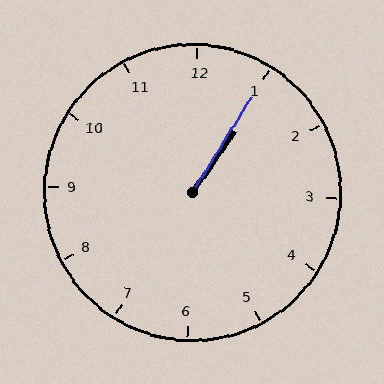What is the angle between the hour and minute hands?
Approximately 2 degrees.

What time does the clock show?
1:05.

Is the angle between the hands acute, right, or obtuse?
It is acute.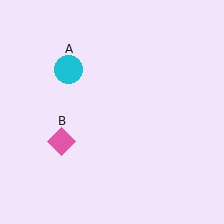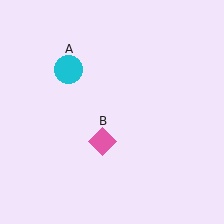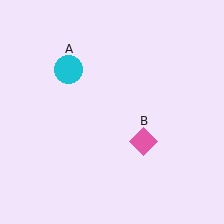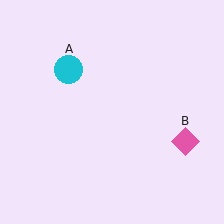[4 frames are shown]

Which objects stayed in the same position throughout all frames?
Cyan circle (object A) remained stationary.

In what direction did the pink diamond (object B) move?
The pink diamond (object B) moved right.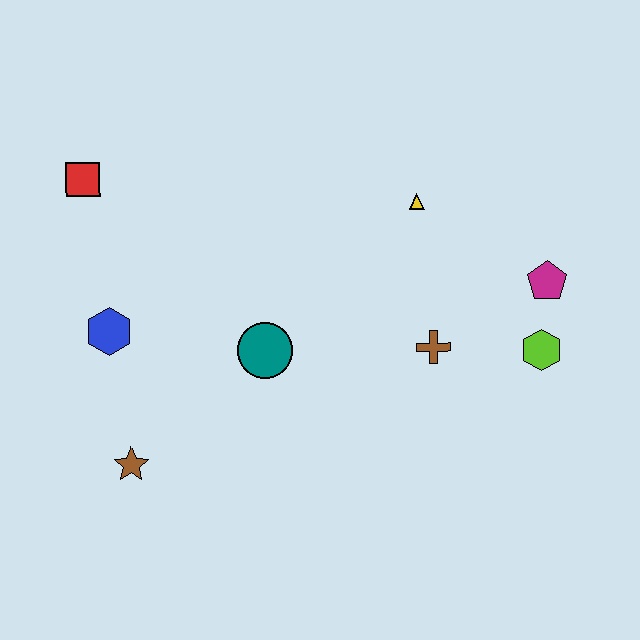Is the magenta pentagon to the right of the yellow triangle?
Yes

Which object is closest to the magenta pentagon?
The lime hexagon is closest to the magenta pentagon.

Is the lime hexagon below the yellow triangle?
Yes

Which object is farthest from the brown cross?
The red square is farthest from the brown cross.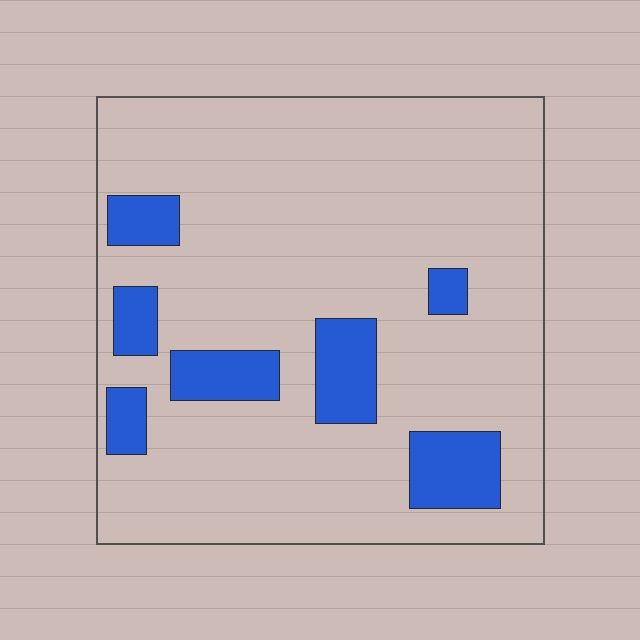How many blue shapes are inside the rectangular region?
7.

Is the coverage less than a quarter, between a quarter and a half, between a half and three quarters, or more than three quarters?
Less than a quarter.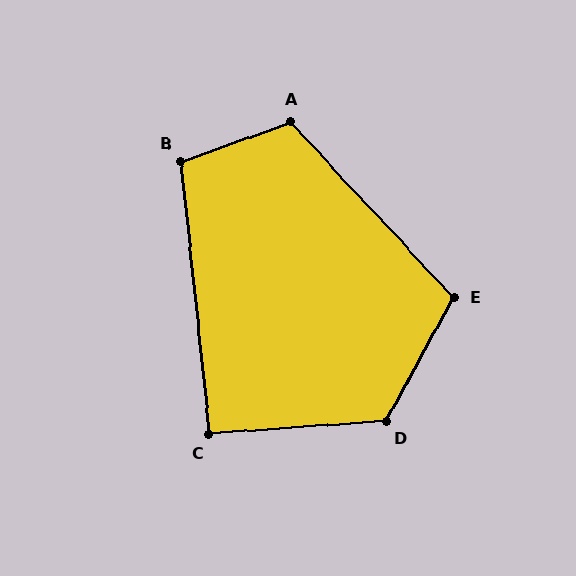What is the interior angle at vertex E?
Approximately 109 degrees (obtuse).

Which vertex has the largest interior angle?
D, at approximately 122 degrees.